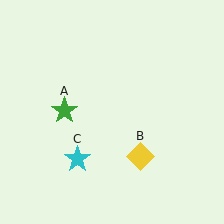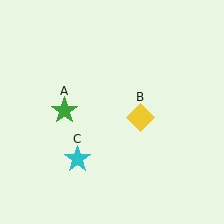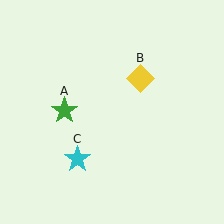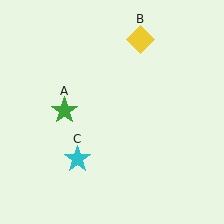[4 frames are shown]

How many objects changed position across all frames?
1 object changed position: yellow diamond (object B).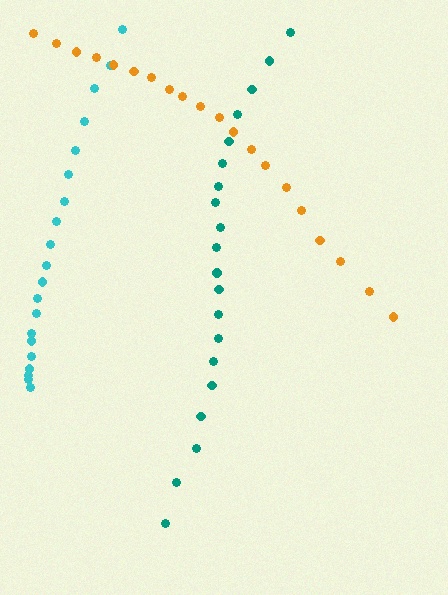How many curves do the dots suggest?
There are 3 distinct paths.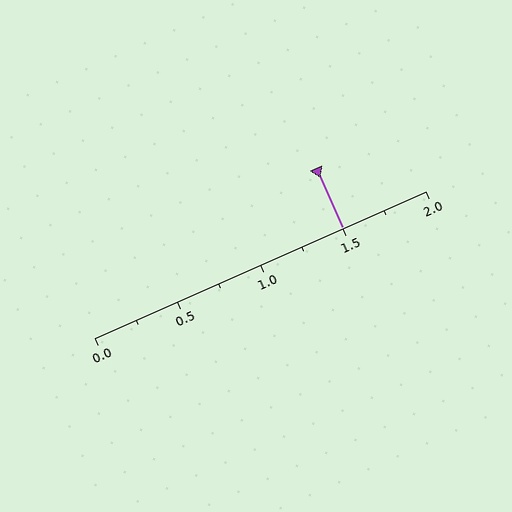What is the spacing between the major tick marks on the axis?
The major ticks are spaced 0.5 apart.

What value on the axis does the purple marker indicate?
The marker indicates approximately 1.5.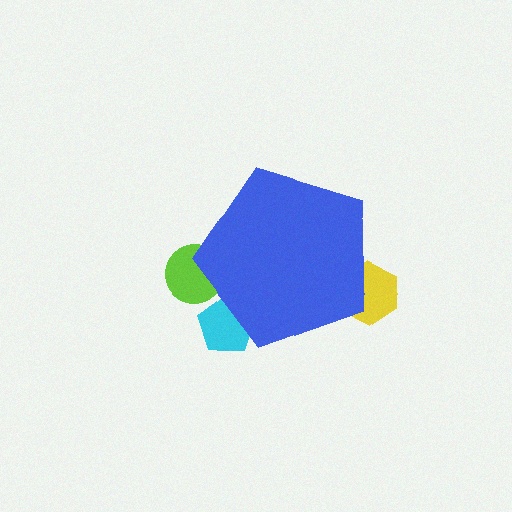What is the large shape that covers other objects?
A blue pentagon.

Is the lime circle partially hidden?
Yes, the lime circle is partially hidden behind the blue pentagon.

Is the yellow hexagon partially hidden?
Yes, the yellow hexagon is partially hidden behind the blue pentagon.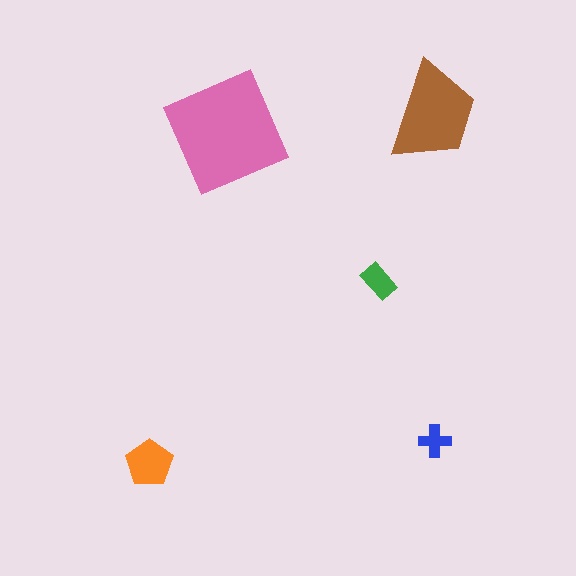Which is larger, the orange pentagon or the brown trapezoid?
The brown trapezoid.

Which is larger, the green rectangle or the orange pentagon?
The orange pentagon.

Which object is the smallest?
The blue cross.